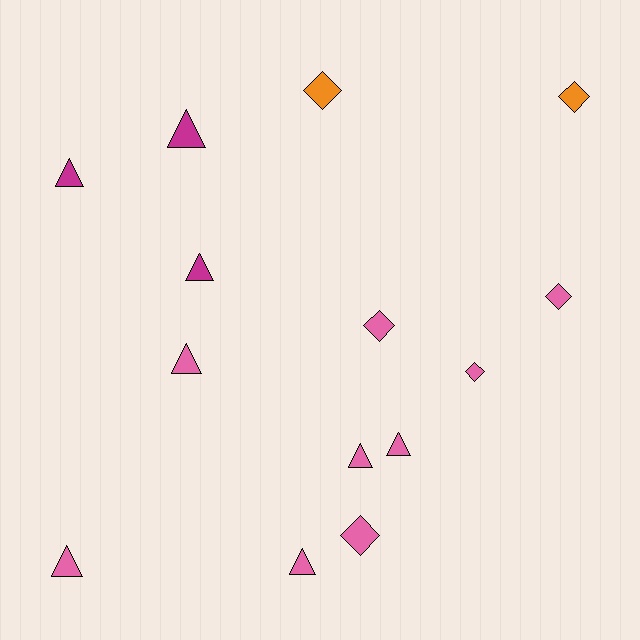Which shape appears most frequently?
Triangle, with 8 objects.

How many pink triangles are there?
There are 5 pink triangles.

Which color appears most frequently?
Pink, with 9 objects.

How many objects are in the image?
There are 14 objects.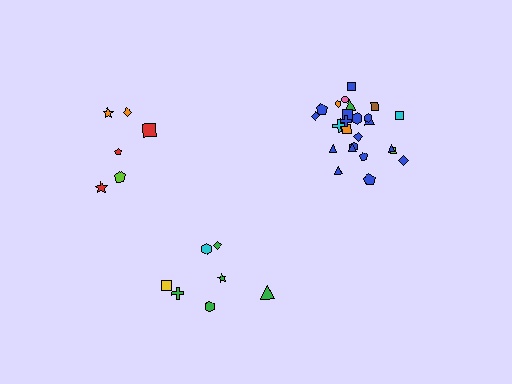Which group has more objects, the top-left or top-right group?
The top-right group.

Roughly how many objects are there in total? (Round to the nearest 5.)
Roughly 40 objects in total.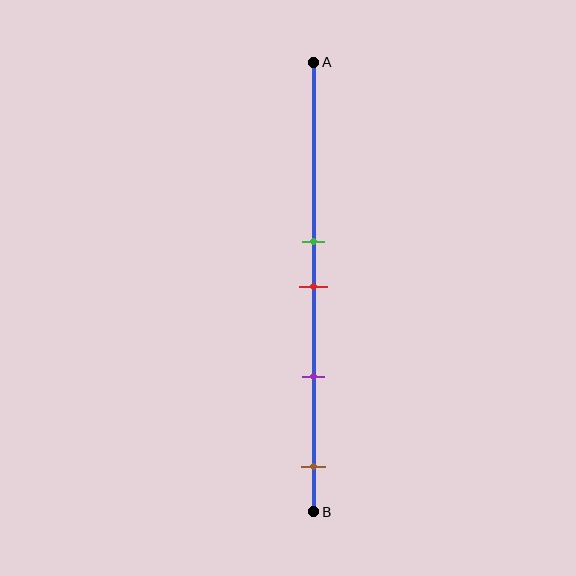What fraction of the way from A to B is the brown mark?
The brown mark is approximately 90% (0.9) of the way from A to B.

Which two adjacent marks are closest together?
The green and red marks are the closest adjacent pair.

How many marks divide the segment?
There are 4 marks dividing the segment.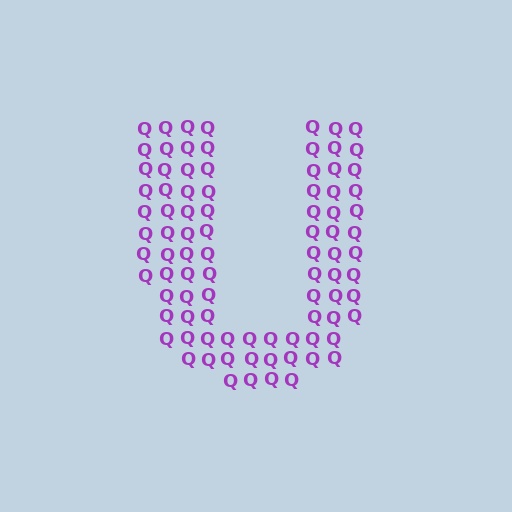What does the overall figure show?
The overall figure shows the letter U.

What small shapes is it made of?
It is made of small letter Q's.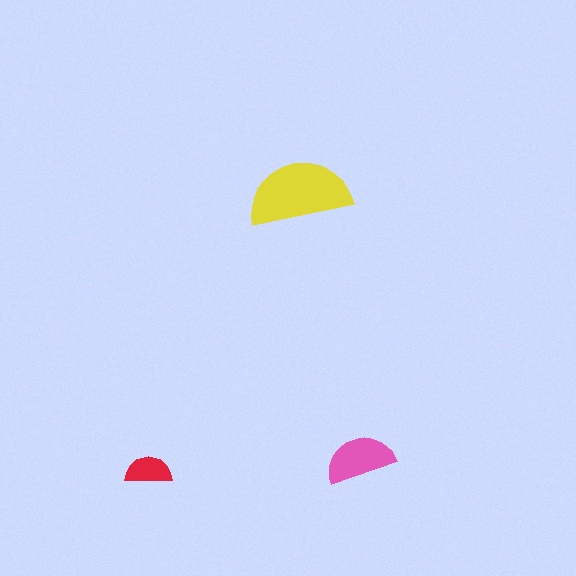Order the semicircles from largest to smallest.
the yellow one, the pink one, the red one.